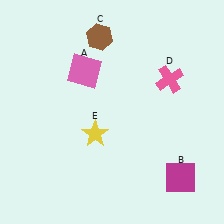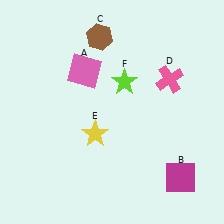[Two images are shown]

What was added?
A lime star (F) was added in Image 2.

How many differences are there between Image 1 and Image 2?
There is 1 difference between the two images.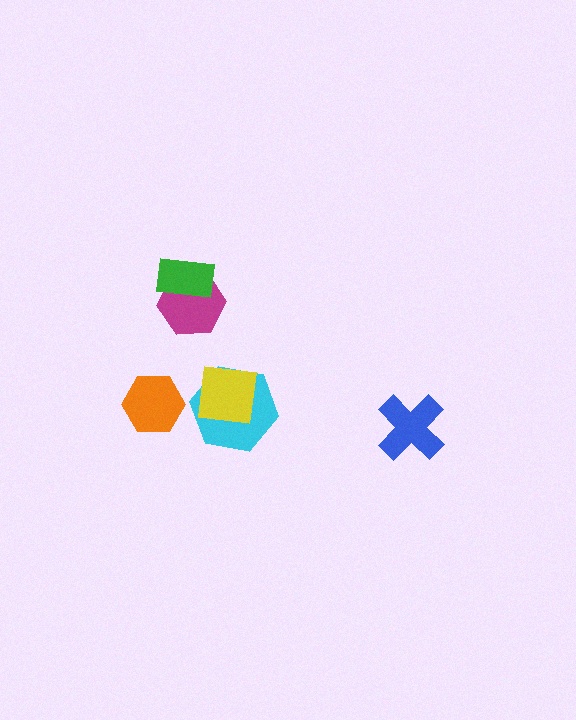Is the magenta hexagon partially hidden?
Yes, it is partially covered by another shape.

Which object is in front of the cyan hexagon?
The yellow square is in front of the cyan hexagon.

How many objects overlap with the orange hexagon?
0 objects overlap with the orange hexagon.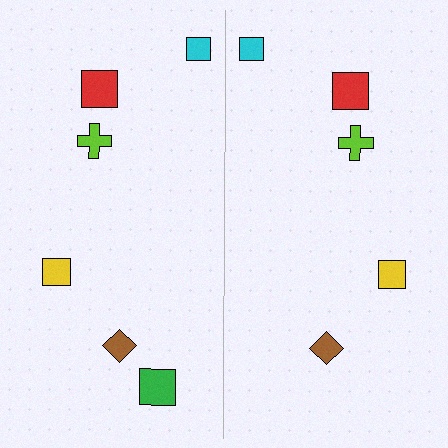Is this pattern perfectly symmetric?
No, the pattern is not perfectly symmetric. A green square is missing from the right side.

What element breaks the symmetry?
A green square is missing from the right side.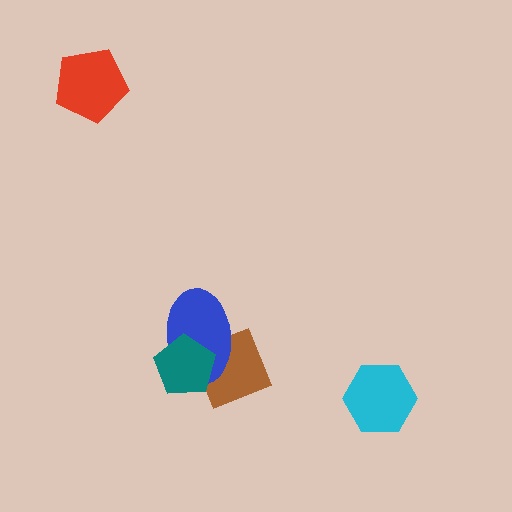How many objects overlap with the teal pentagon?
2 objects overlap with the teal pentagon.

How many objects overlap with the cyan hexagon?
0 objects overlap with the cyan hexagon.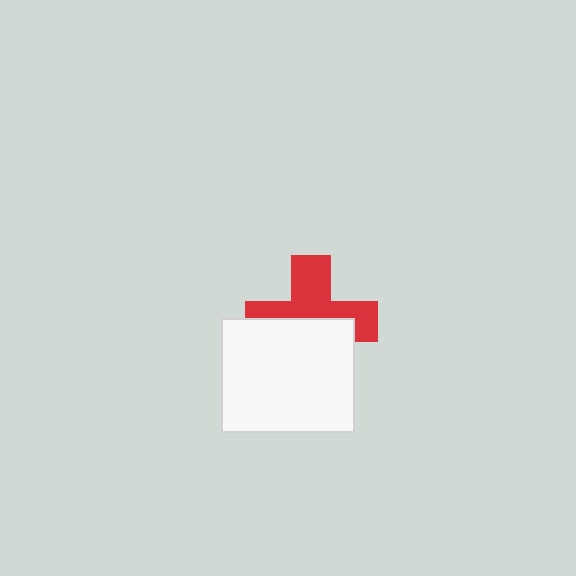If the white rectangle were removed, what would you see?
You would see the complete red cross.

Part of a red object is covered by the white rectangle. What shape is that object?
It is a cross.